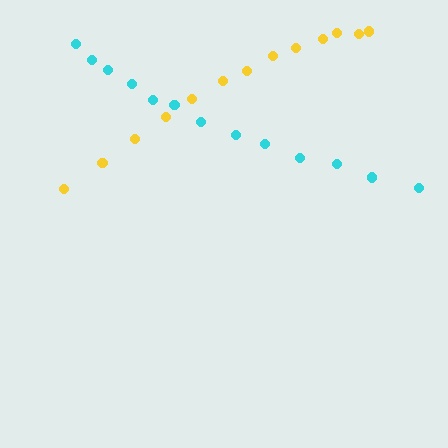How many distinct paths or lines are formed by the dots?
There are 2 distinct paths.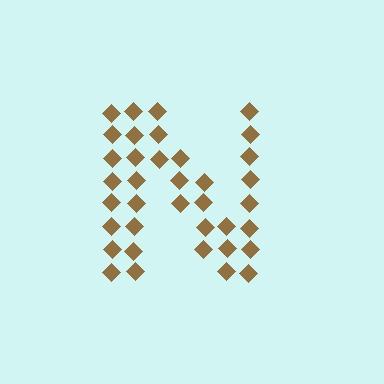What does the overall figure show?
The overall figure shows the letter N.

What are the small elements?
The small elements are diamonds.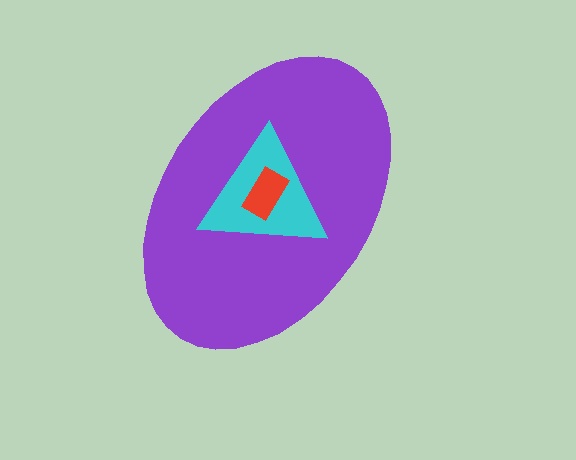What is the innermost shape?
The red rectangle.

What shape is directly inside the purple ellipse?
The cyan triangle.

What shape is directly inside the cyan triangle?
The red rectangle.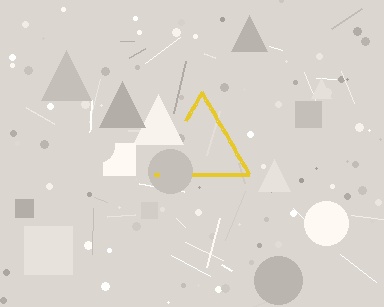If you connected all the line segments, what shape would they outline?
They would outline a triangle.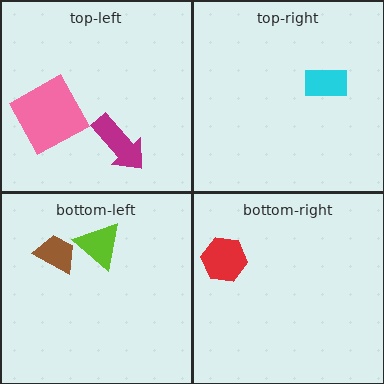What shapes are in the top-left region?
The magenta arrow, the pink square.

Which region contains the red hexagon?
The bottom-right region.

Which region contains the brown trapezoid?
The bottom-left region.